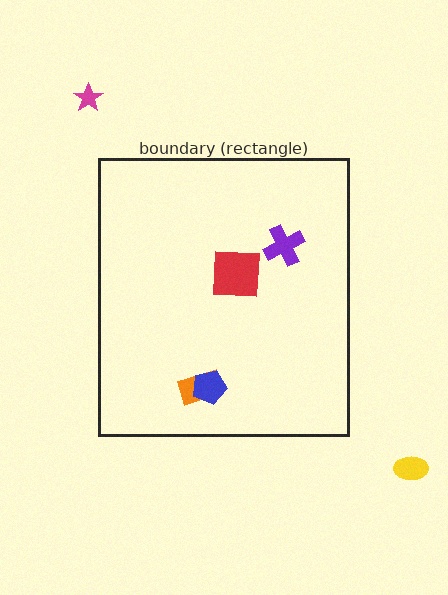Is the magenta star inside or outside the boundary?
Outside.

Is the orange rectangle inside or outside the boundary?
Inside.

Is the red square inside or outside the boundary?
Inside.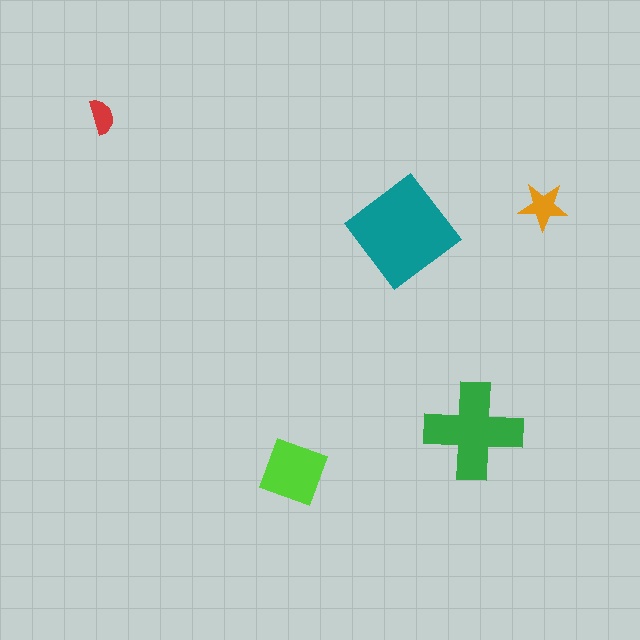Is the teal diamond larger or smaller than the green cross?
Larger.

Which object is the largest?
The teal diamond.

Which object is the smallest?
The red semicircle.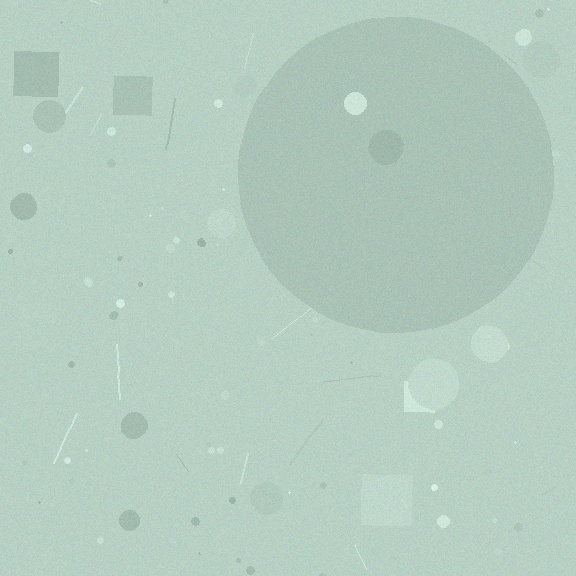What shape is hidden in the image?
A circle is hidden in the image.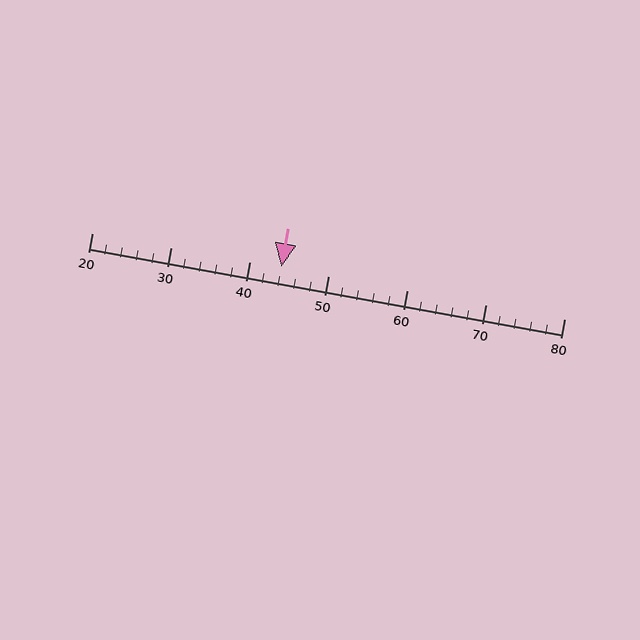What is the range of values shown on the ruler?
The ruler shows values from 20 to 80.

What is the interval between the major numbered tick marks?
The major tick marks are spaced 10 units apart.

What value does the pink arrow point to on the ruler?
The pink arrow points to approximately 44.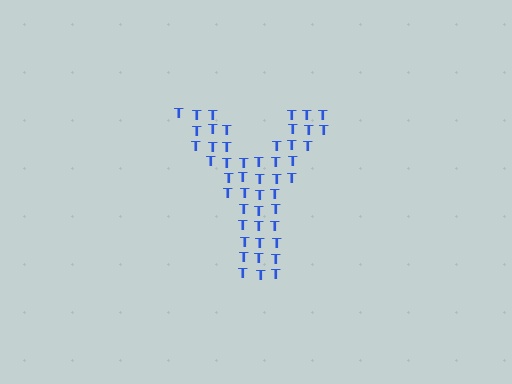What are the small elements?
The small elements are letter T's.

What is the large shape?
The large shape is the letter Y.